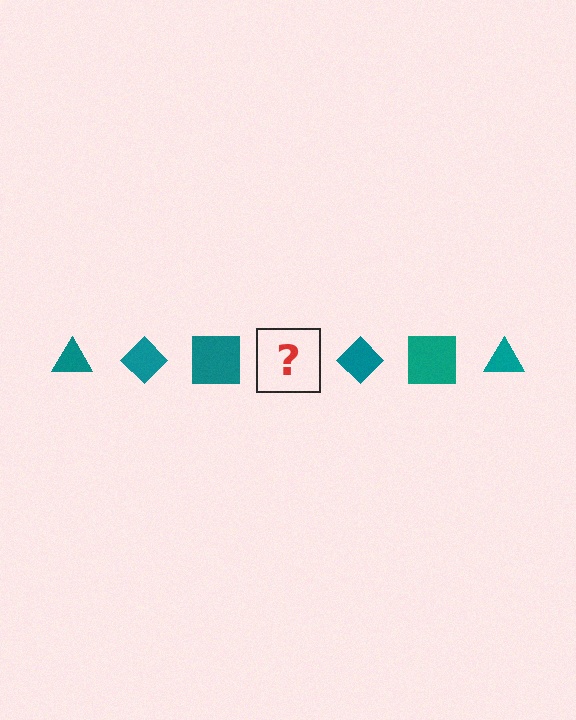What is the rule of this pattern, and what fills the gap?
The rule is that the pattern cycles through triangle, diamond, square shapes in teal. The gap should be filled with a teal triangle.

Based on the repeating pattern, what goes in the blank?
The blank should be a teal triangle.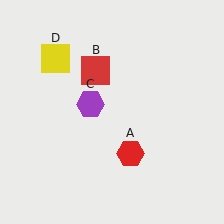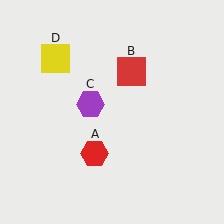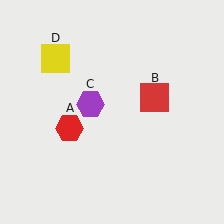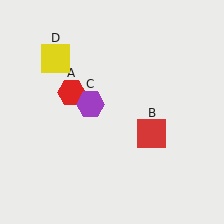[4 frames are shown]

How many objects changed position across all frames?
2 objects changed position: red hexagon (object A), red square (object B).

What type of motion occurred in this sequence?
The red hexagon (object A), red square (object B) rotated clockwise around the center of the scene.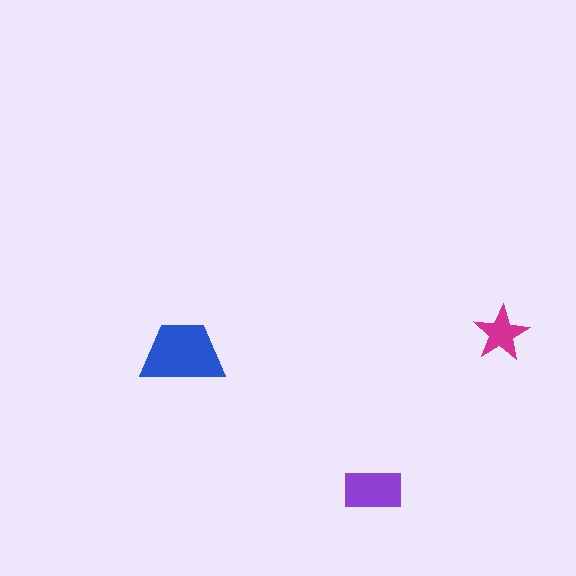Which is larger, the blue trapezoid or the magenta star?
The blue trapezoid.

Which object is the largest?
The blue trapezoid.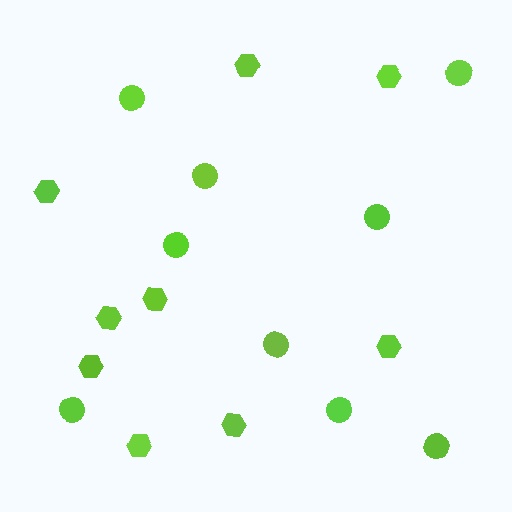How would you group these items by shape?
There are 2 groups: one group of circles (9) and one group of hexagons (9).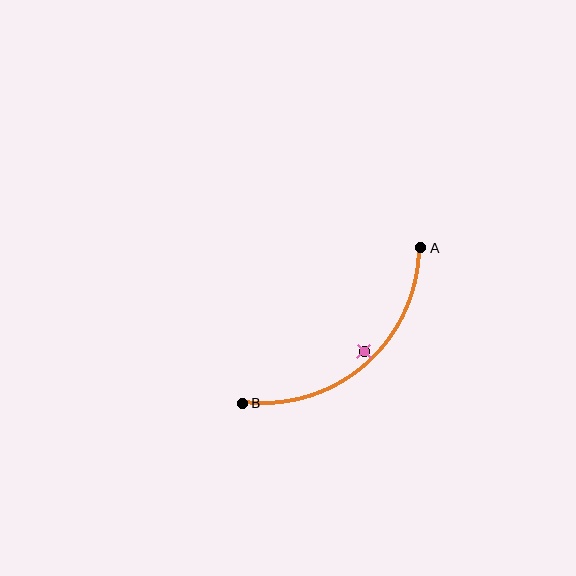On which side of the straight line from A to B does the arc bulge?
The arc bulges below and to the right of the straight line connecting A and B.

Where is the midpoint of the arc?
The arc midpoint is the point on the curve farthest from the straight line joining A and B. It sits below and to the right of that line.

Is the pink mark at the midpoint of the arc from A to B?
No — the pink mark does not lie on the arc at all. It sits slightly inside the curve.